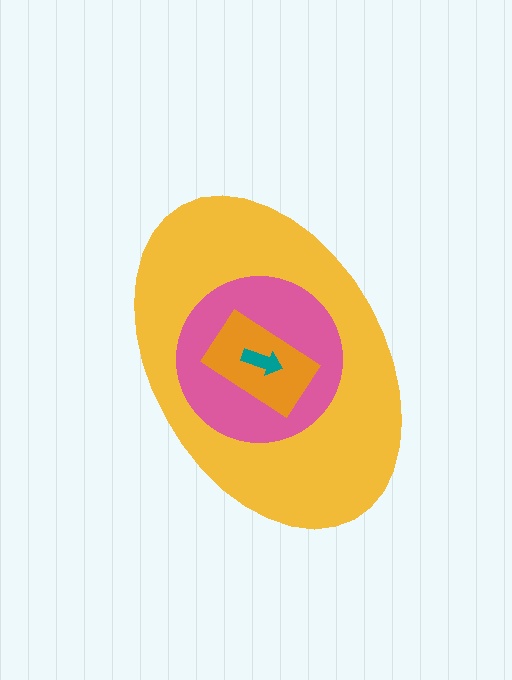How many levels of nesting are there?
4.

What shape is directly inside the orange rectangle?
The teal arrow.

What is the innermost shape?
The teal arrow.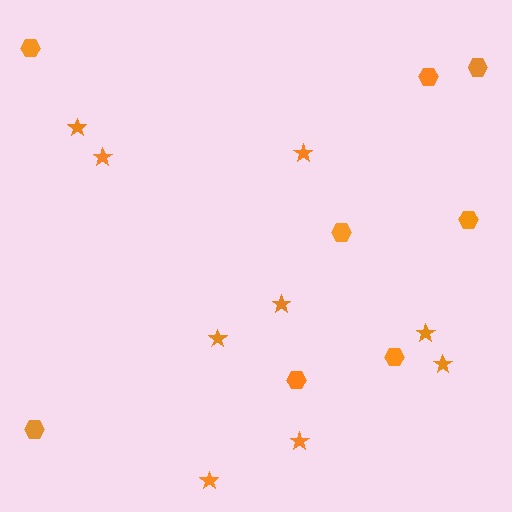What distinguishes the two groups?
There are 2 groups: one group of stars (9) and one group of hexagons (8).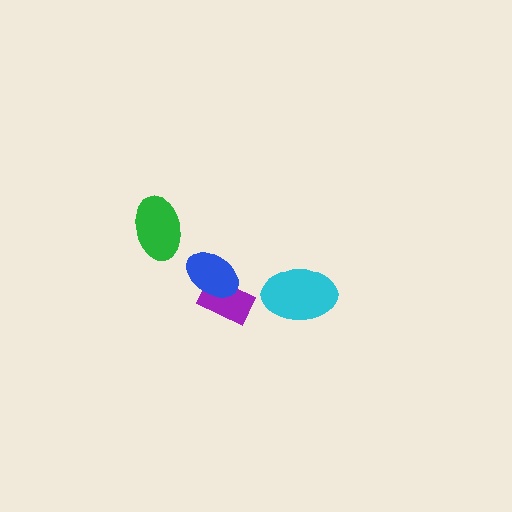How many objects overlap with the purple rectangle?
1 object overlaps with the purple rectangle.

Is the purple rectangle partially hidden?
Yes, it is partially covered by another shape.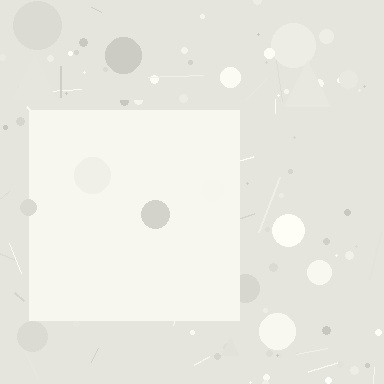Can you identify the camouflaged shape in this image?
The camouflaged shape is a square.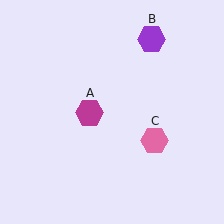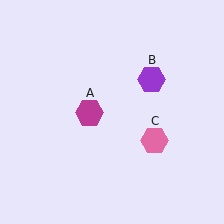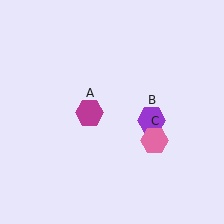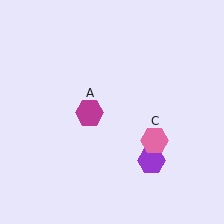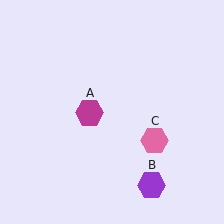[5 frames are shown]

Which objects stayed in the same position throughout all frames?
Magenta hexagon (object A) and pink hexagon (object C) remained stationary.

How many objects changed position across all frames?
1 object changed position: purple hexagon (object B).